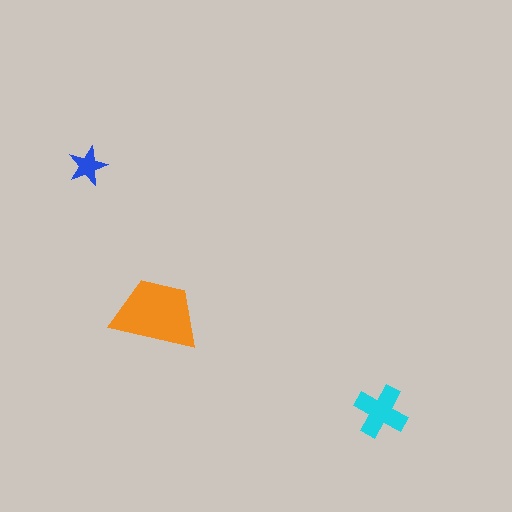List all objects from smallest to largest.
The blue star, the cyan cross, the orange trapezoid.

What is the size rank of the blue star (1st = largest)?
3rd.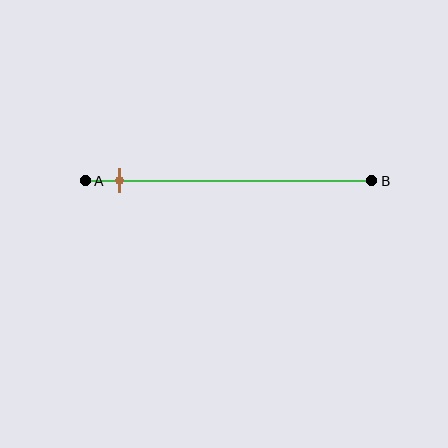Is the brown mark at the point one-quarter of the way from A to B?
No, the mark is at about 10% from A, not at the 25% one-quarter point.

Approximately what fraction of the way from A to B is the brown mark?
The brown mark is approximately 10% of the way from A to B.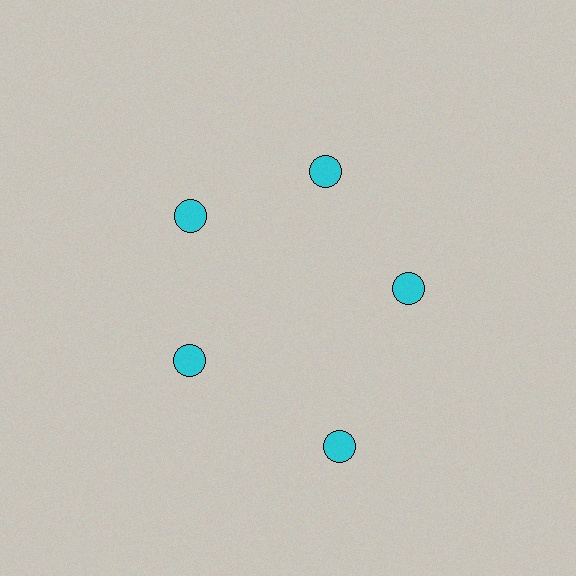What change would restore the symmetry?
The symmetry would be restored by moving it inward, back onto the ring so that all 5 circles sit at equal angles and equal distance from the center.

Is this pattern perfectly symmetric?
No. The 5 cyan circles are arranged in a ring, but one element near the 5 o'clock position is pushed outward from the center, breaking the 5-fold rotational symmetry.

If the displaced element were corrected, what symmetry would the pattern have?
It would have 5-fold rotational symmetry — the pattern would map onto itself every 72 degrees.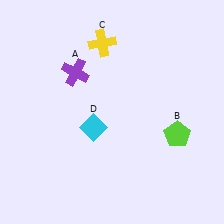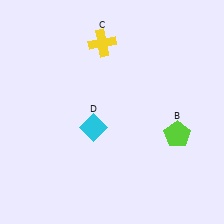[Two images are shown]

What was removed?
The purple cross (A) was removed in Image 2.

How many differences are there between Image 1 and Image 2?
There is 1 difference between the two images.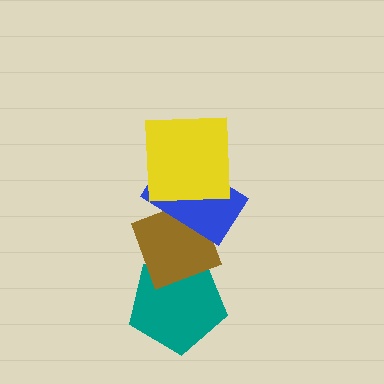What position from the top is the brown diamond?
The brown diamond is 3rd from the top.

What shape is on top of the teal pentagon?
The brown diamond is on top of the teal pentagon.